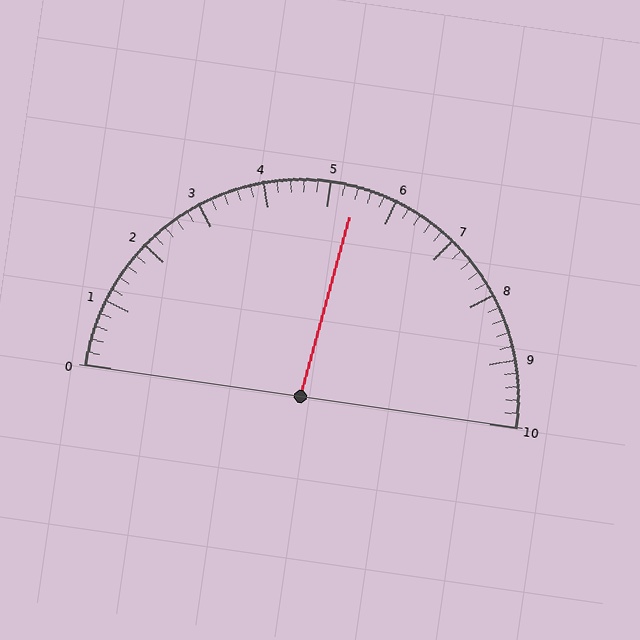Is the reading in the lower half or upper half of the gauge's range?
The reading is in the upper half of the range (0 to 10).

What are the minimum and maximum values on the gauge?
The gauge ranges from 0 to 10.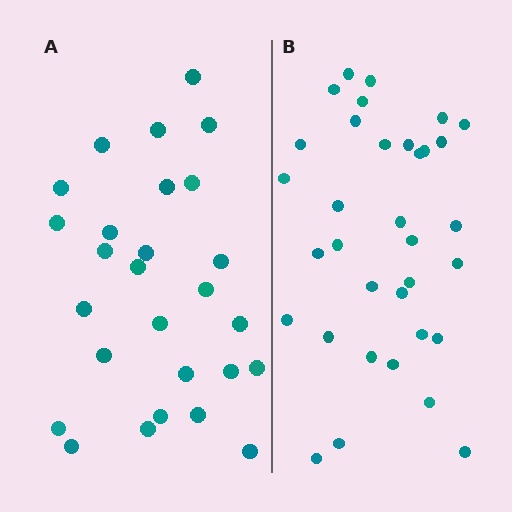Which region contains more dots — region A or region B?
Region B (the right region) has more dots.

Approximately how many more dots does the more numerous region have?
Region B has roughly 8 or so more dots than region A.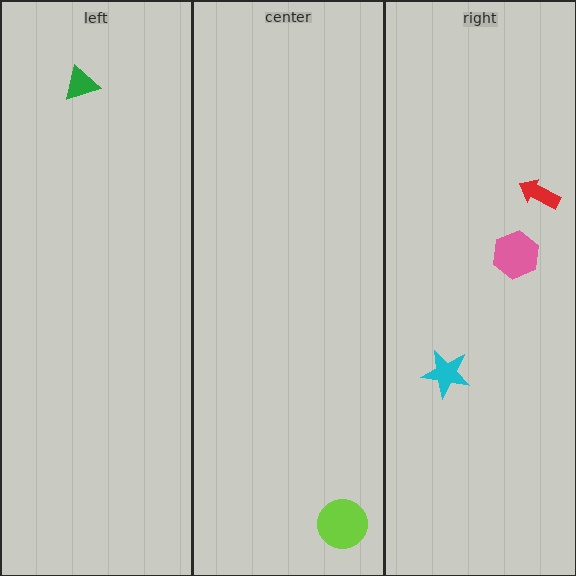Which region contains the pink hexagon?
The right region.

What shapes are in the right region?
The pink hexagon, the red arrow, the cyan star.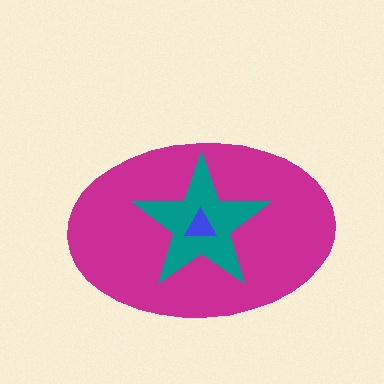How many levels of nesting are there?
3.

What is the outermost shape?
The magenta ellipse.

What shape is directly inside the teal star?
The blue triangle.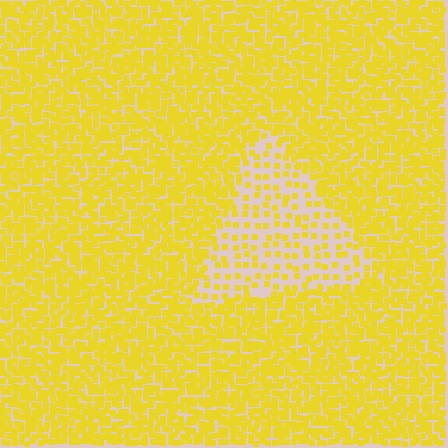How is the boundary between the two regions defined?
The boundary is defined by a change in element density (approximately 2.6x ratio). All elements are the same color, size, and shape.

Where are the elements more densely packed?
The elements are more densely packed outside the triangle boundary.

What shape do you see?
I see a triangle.